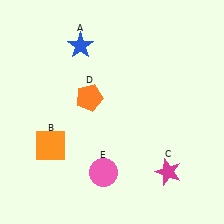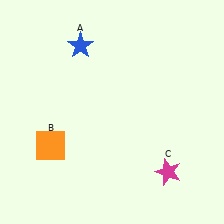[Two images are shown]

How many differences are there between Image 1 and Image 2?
There are 2 differences between the two images.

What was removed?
The orange pentagon (D), the pink circle (E) were removed in Image 2.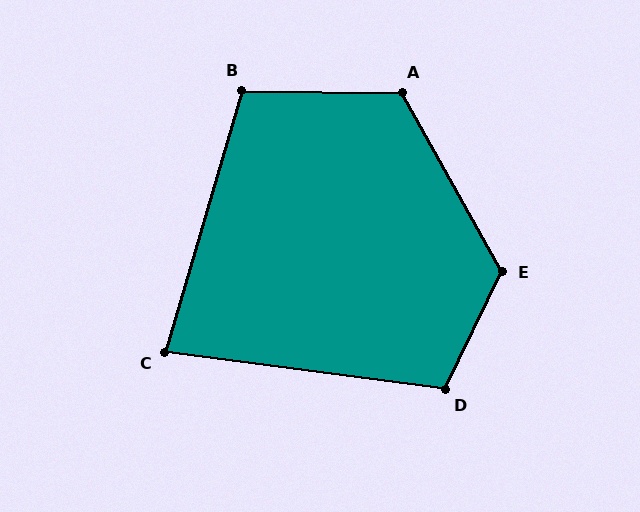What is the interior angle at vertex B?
Approximately 106 degrees (obtuse).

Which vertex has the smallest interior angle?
C, at approximately 81 degrees.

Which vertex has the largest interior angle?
E, at approximately 125 degrees.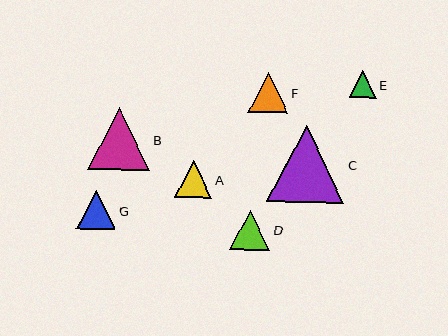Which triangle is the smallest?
Triangle E is the smallest with a size of approximately 27 pixels.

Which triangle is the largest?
Triangle C is the largest with a size of approximately 78 pixels.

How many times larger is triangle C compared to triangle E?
Triangle C is approximately 2.9 times the size of triangle E.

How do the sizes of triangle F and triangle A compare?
Triangle F and triangle A are approximately the same size.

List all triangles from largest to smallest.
From largest to smallest: C, B, D, F, G, A, E.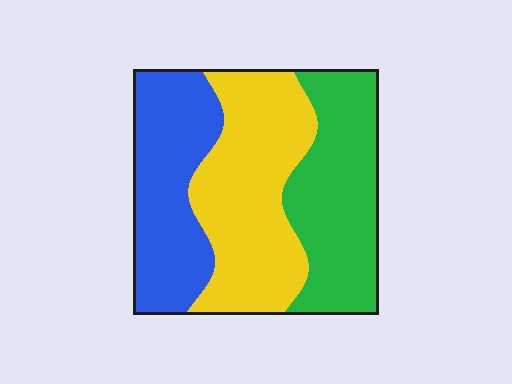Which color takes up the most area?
Yellow, at roughly 40%.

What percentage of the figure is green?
Green takes up about one third (1/3) of the figure.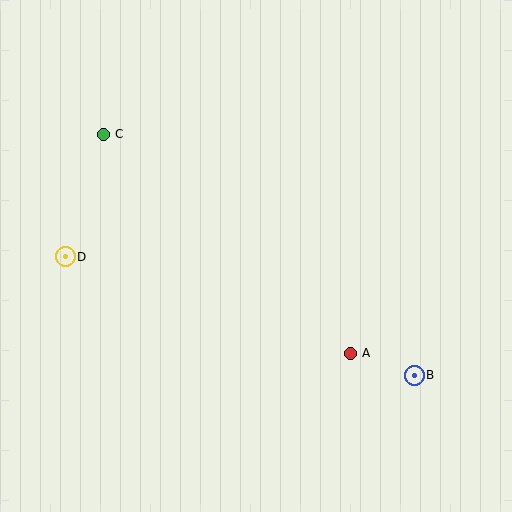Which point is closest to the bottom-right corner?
Point B is closest to the bottom-right corner.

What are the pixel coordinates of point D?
Point D is at (65, 257).